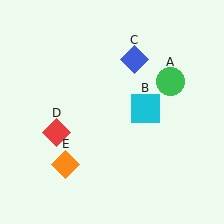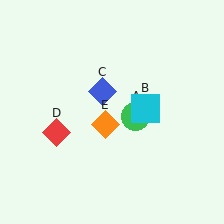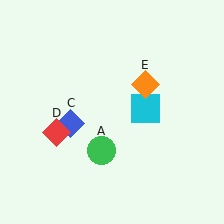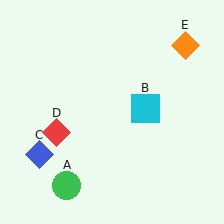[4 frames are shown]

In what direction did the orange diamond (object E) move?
The orange diamond (object E) moved up and to the right.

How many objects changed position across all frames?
3 objects changed position: green circle (object A), blue diamond (object C), orange diamond (object E).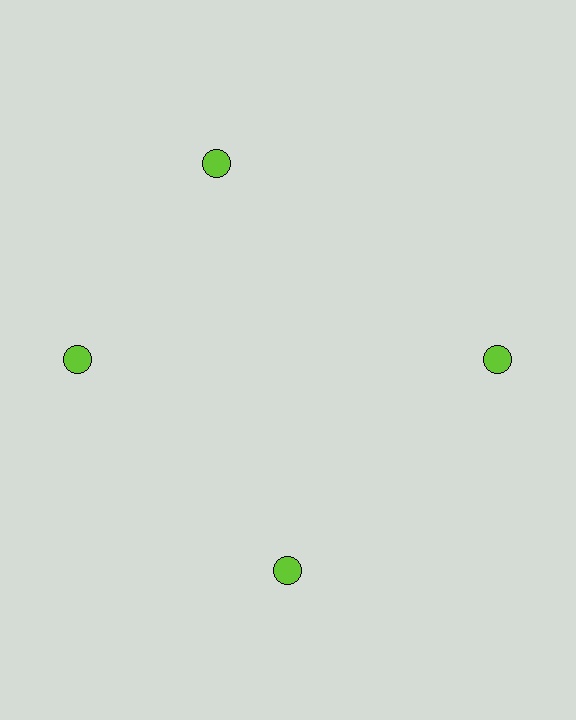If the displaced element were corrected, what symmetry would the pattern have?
It would have 4-fold rotational symmetry — the pattern would map onto itself every 90 degrees.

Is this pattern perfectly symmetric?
No. The 4 lime circles are arranged in a ring, but one element near the 12 o'clock position is rotated out of alignment along the ring, breaking the 4-fold rotational symmetry.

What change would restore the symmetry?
The symmetry would be restored by rotating it back into even spacing with its neighbors so that all 4 circles sit at equal angles and equal distance from the center.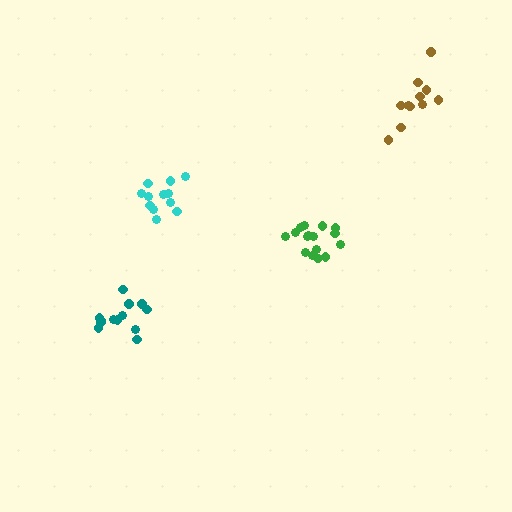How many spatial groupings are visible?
There are 4 spatial groupings.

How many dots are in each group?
Group 1: 14 dots, Group 2: 16 dots, Group 3: 12 dots, Group 4: 11 dots (53 total).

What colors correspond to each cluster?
The clusters are colored: teal, green, cyan, brown.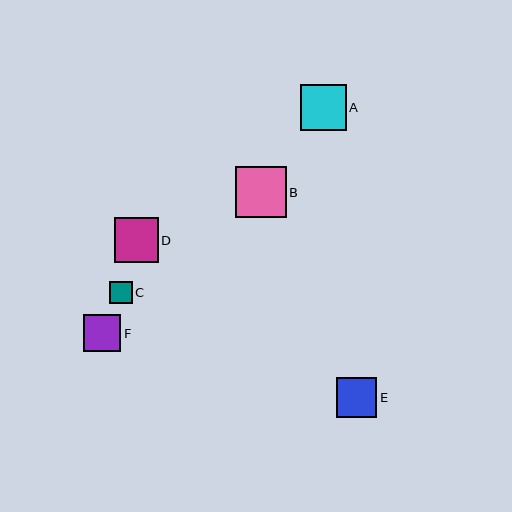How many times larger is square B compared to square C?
Square B is approximately 2.3 times the size of square C.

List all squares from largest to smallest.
From largest to smallest: B, A, D, E, F, C.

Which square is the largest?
Square B is the largest with a size of approximately 51 pixels.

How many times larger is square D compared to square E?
Square D is approximately 1.1 times the size of square E.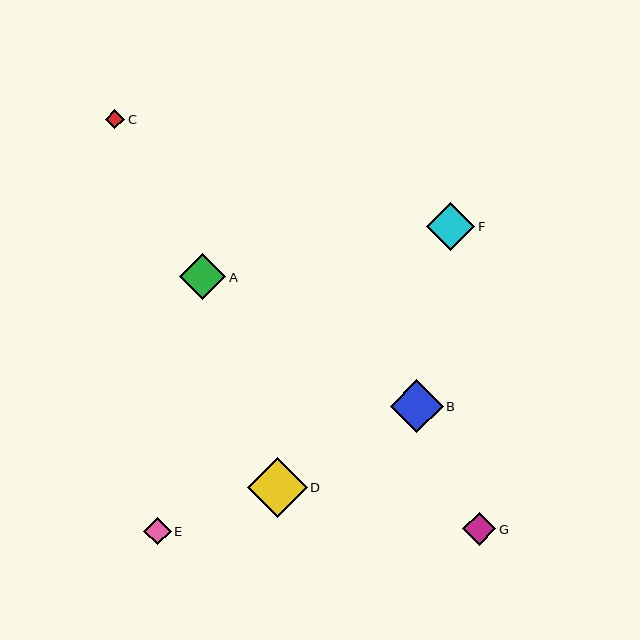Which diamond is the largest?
Diamond D is the largest with a size of approximately 60 pixels.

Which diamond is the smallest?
Diamond C is the smallest with a size of approximately 19 pixels.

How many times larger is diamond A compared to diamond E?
Diamond A is approximately 1.7 times the size of diamond E.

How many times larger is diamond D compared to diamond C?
Diamond D is approximately 3.1 times the size of diamond C.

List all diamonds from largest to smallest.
From largest to smallest: D, B, F, A, G, E, C.